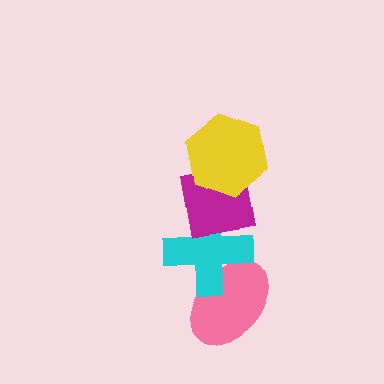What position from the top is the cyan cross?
The cyan cross is 3rd from the top.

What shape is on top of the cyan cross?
The magenta square is on top of the cyan cross.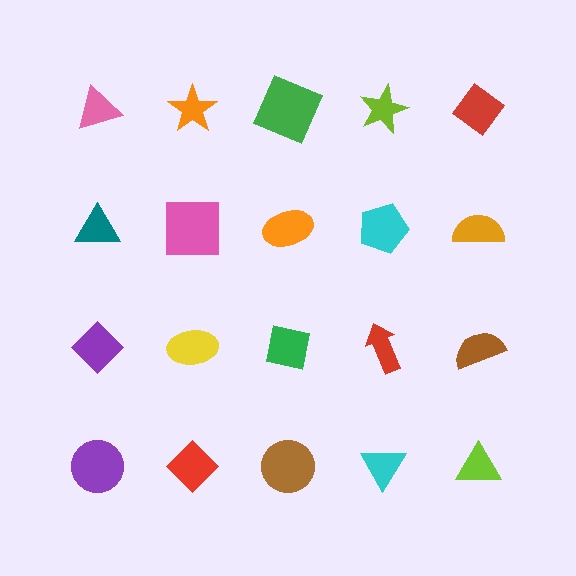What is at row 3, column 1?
A purple diamond.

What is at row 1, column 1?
A pink triangle.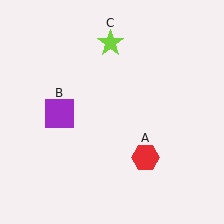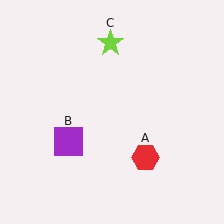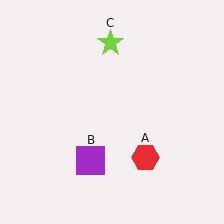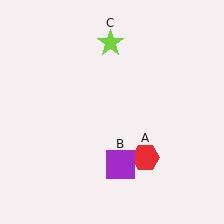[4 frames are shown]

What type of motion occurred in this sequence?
The purple square (object B) rotated counterclockwise around the center of the scene.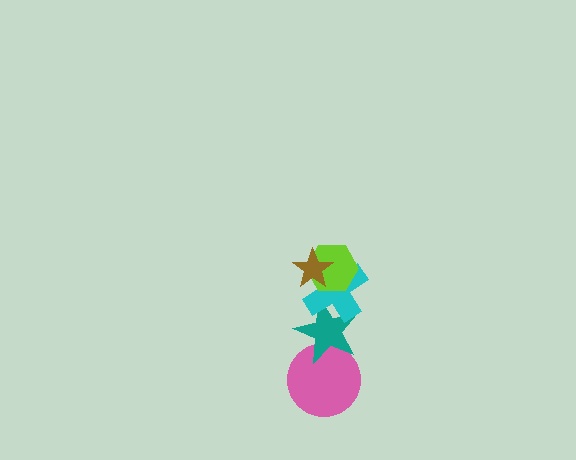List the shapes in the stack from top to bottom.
From top to bottom: the brown star, the lime hexagon, the cyan cross, the teal star, the pink circle.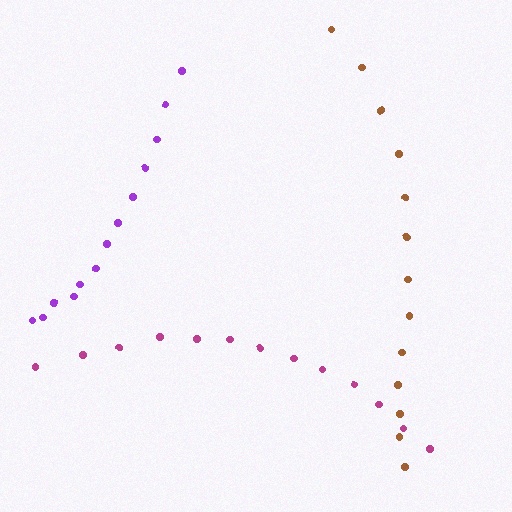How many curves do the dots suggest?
There are 3 distinct paths.